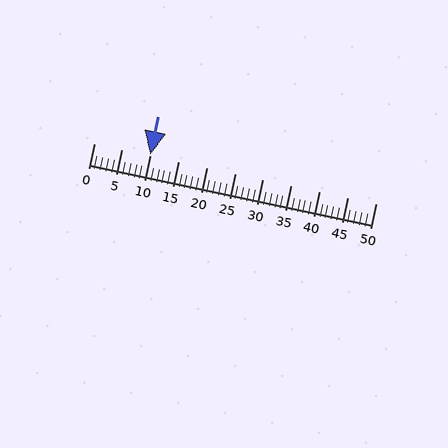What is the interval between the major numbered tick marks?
The major tick marks are spaced 5 units apart.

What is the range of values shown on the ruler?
The ruler shows values from 0 to 50.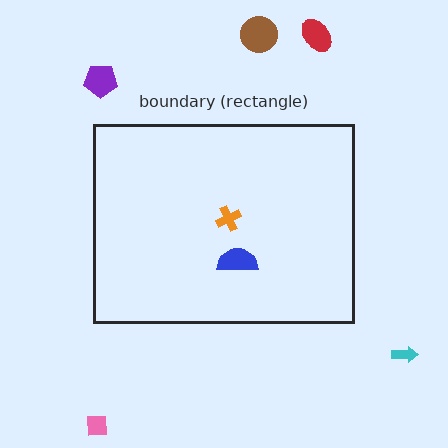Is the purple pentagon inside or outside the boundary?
Outside.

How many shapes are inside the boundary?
2 inside, 5 outside.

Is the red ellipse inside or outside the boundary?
Outside.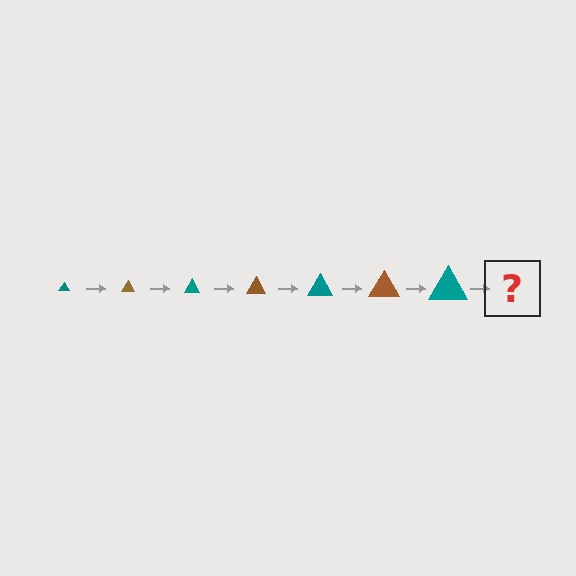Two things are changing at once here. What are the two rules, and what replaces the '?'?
The two rules are that the triangle grows larger each step and the color cycles through teal and brown. The '?' should be a brown triangle, larger than the previous one.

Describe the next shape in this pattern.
It should be a brown triangle, larger than the previous one.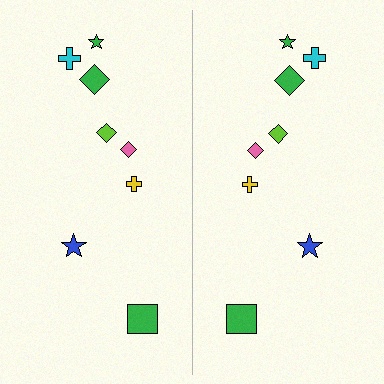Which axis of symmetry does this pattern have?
The pattern has a vertical axis of symmetry running through the center of the image.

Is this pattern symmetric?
Yes, this pattern has bilateral (reflection) symmetry.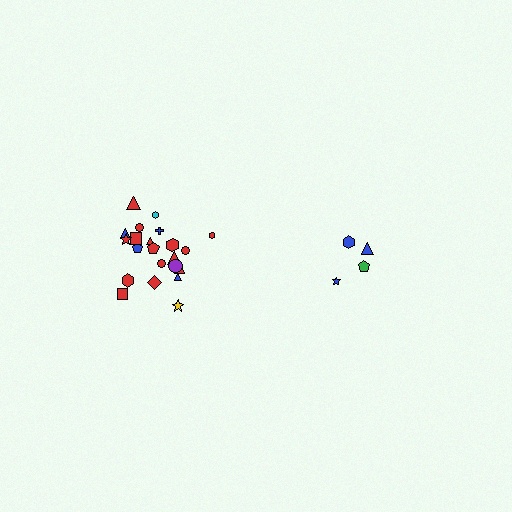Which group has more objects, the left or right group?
The left group.